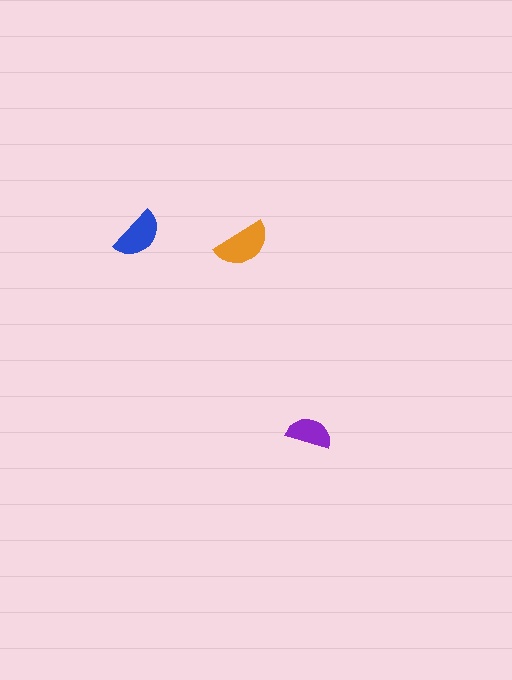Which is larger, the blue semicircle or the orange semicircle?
The orange one.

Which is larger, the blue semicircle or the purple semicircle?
The blue one.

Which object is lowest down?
The purple semicircle is bottommost.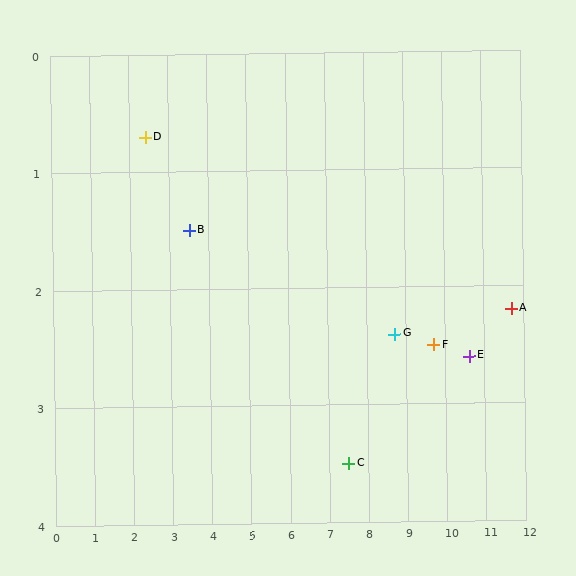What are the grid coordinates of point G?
Point G is at approximately (8.7, 2.4).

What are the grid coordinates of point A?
Point A is at approximately (11.7, 2.2).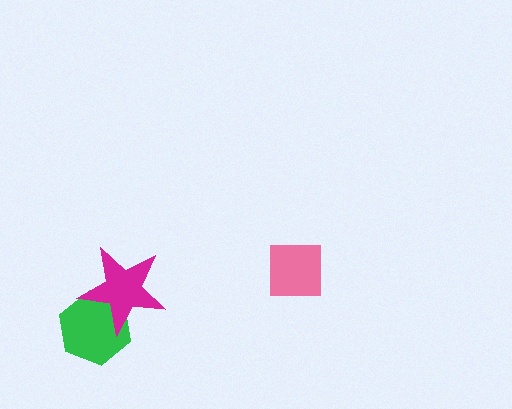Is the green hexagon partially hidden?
Yes, it is partially covered by another shape.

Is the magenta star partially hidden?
No, no other shape covers it.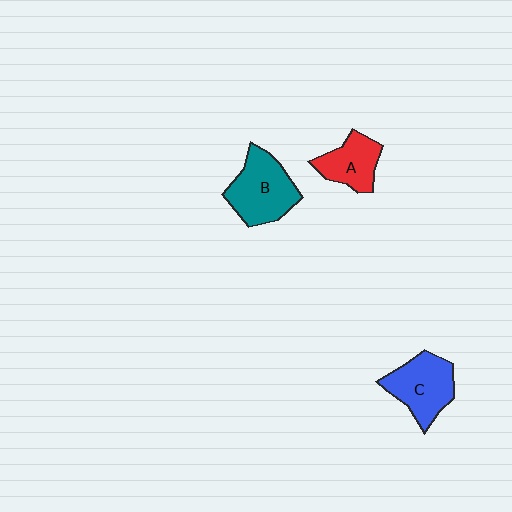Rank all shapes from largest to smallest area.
From largest to smallest: B (teal), C (blue), A (red).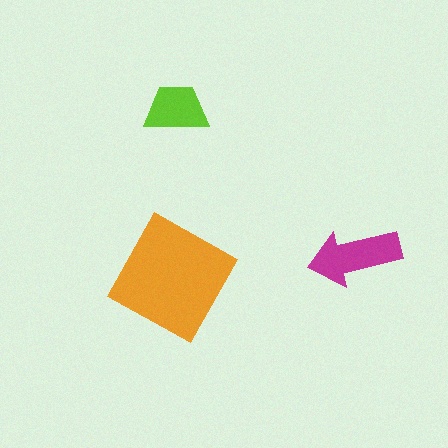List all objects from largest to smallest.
The orange square, the magenta arrow, the lime trapezoid.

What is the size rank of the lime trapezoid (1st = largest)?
3rd.